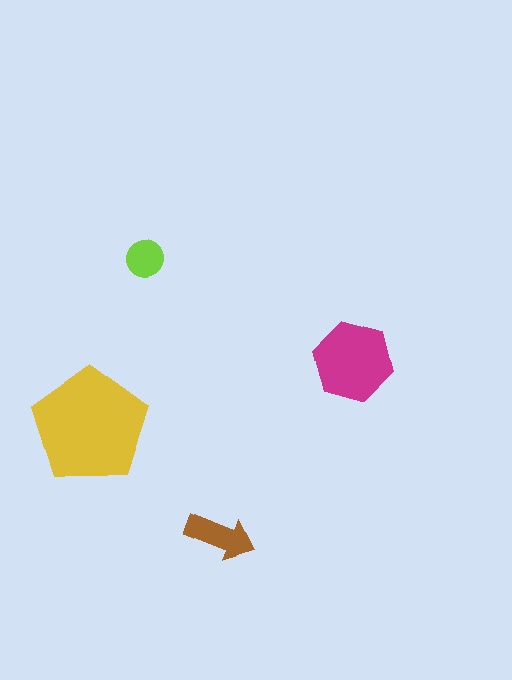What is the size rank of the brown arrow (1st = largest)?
3rd.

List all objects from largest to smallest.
The yellow pentagon, the magenta hexagon, the brown arrow, the lime circle.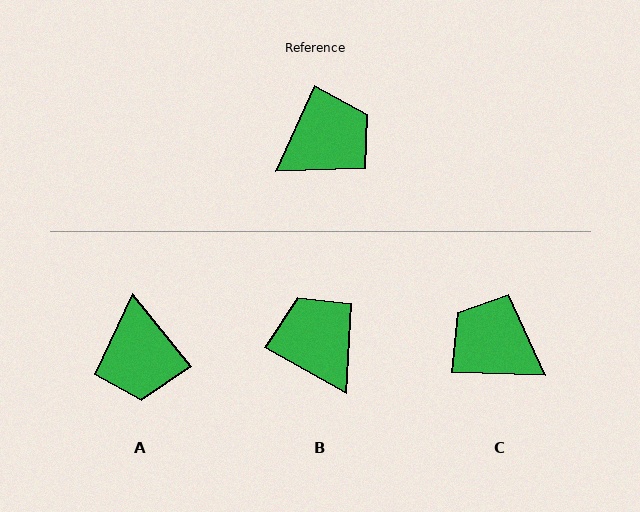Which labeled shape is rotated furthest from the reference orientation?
A, about 117 degrees away.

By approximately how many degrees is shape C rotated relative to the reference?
Approximately 113 degrees counter-clockwise.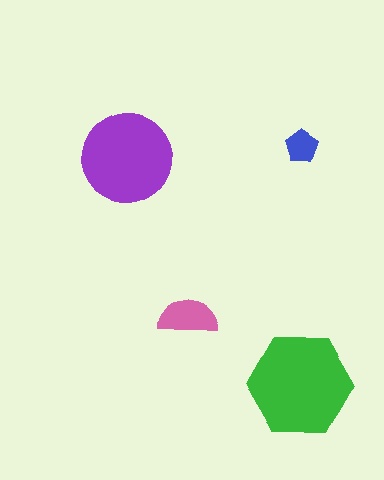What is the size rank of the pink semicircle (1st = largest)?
3rd.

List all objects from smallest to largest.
The blue pentagon, the pink semicircle, the purple circle, the green hexagon.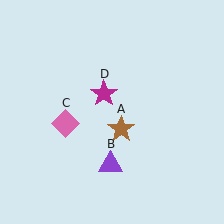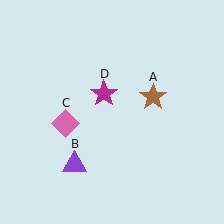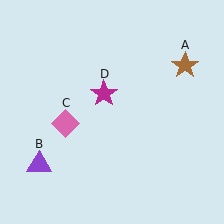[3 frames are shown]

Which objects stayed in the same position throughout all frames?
Pink diamond (object C) and magenta star (object D) remained stationary.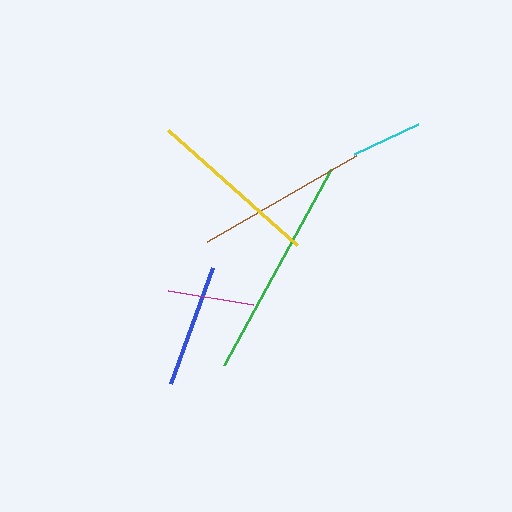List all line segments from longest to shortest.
From longest to shortest: green, yellow, brown, blue, magenta, cyan.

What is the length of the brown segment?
The brown segment is approximately 172 pixels long.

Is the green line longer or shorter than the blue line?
The green line is longer than the blue line.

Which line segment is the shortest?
The cyan line is the shortest at approximately 71 pixels.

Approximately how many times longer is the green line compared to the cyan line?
The green line is approximately 3.2 times the length of the cyan line.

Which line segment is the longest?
The green line is the longest at approximately 223 pixels.